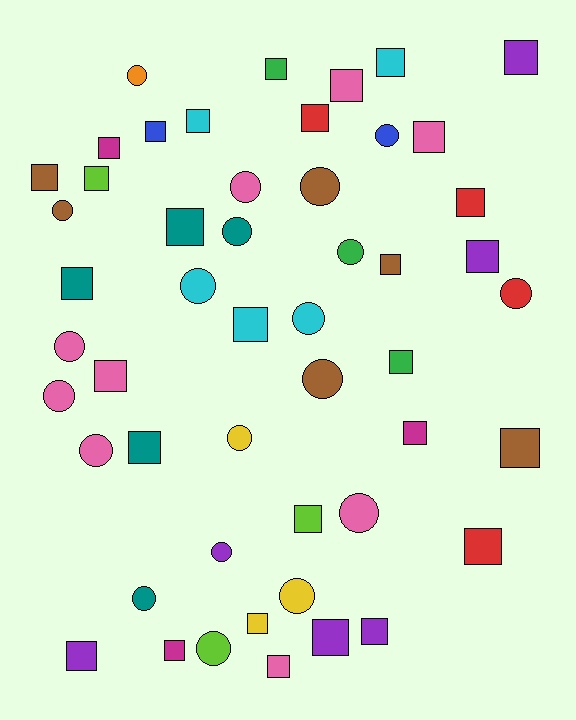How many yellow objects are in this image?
There are 3 yellow objects.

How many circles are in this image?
There are 20 circles.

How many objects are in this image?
There are 50 objects.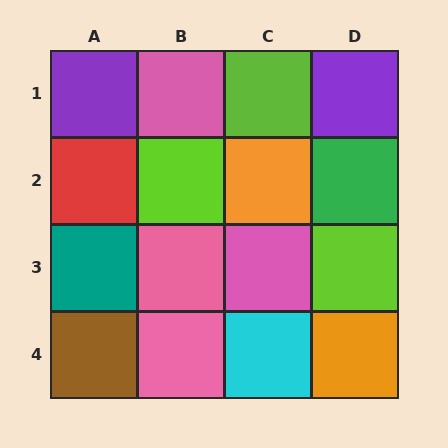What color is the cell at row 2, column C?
Orange.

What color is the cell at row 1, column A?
Purple.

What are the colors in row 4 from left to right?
Brown, pink, cyan, orange.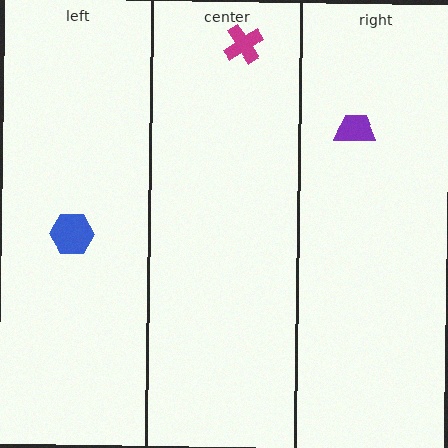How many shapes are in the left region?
1.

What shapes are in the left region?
The blue hexagon.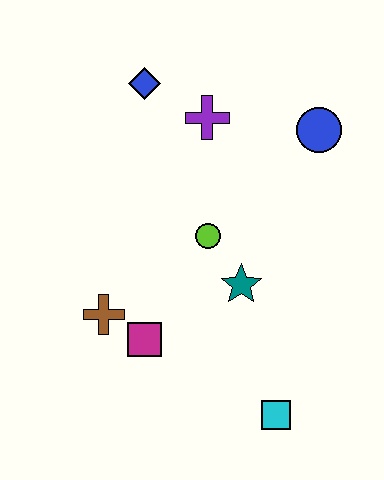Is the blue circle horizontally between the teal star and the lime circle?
No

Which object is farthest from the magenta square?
The blue circle is farthest from the magenta square.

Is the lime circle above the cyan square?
Yes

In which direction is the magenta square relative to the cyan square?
The magenta square is to the left of the cyan square.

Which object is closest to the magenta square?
The brown cross is closest to the magenta square.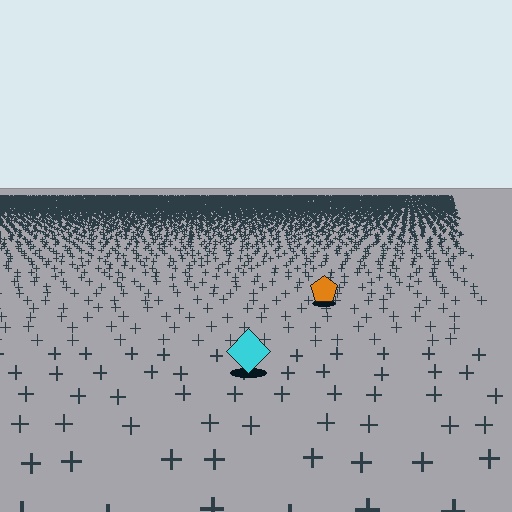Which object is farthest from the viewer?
The orange pentagon is farthest from the viewer. It appears smaller and the ground texture around it is denser.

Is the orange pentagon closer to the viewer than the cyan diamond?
No. The cyan diamond is closer — you can tell from the texture gradient: the ground texture is coarser near it.